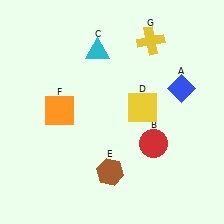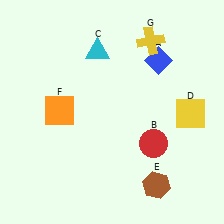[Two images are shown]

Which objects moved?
The objects that moved are: the blue diamond (A), the yellow square (D), the brown hexagon (E).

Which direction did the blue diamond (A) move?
The blue diamond (A) moved up.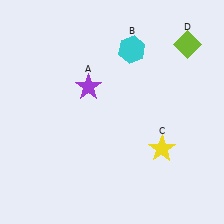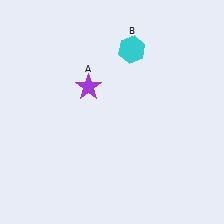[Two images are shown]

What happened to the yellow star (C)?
The yellow star (C) was removed in Image 2. It was in the bottom-right area of Image 1.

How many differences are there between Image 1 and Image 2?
There are 2 differences between the two images.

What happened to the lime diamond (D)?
The lime diamond (D) was removed in Image 2. It was in the top-right area of Image 1.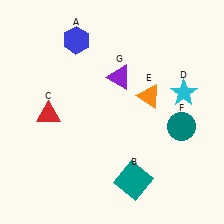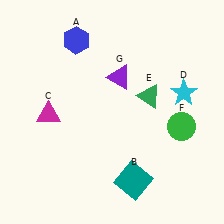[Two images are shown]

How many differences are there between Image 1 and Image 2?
There are 3 differences between the two images.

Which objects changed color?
C changed from red to magenta. E changed from orange to green. F changed from teal to green.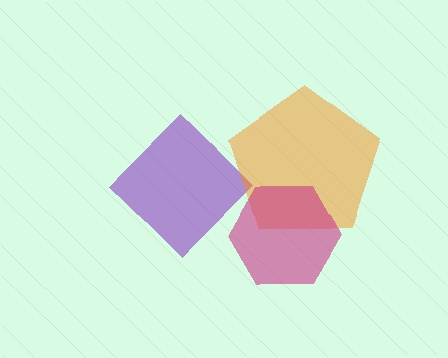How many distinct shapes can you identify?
There are 3 distinct shapes: a purple diamond, an orange pentagon, a magenta hexagon.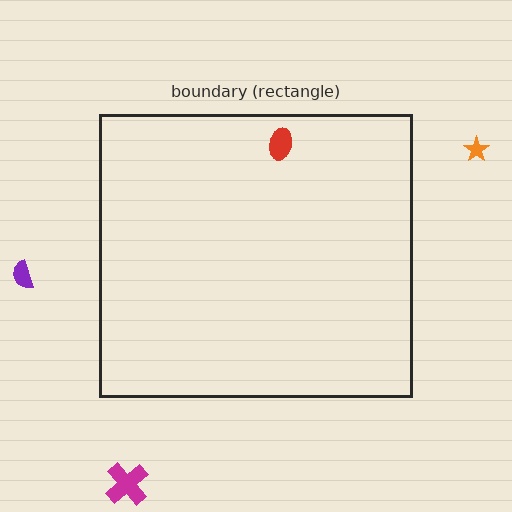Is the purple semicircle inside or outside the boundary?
Outside.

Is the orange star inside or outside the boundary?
Outside.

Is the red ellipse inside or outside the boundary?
Inside.